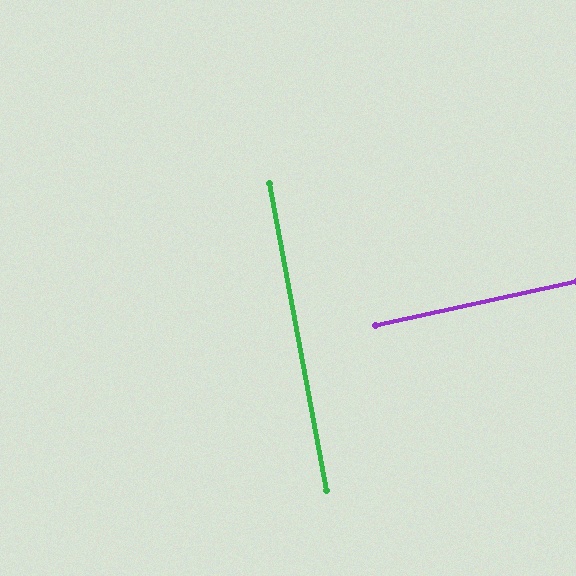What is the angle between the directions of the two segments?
Approximately 88 degrees.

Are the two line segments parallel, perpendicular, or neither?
Perpendicular — they meet at approximately 88°.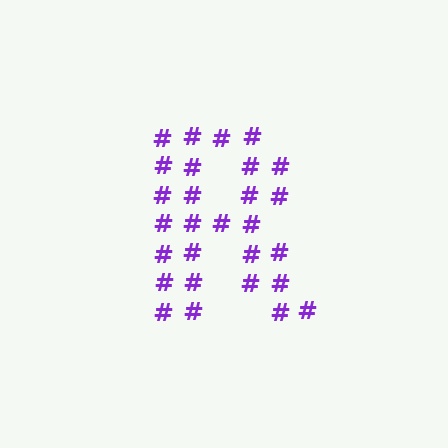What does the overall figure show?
The overall figure shows the letter R.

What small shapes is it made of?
It is made of small hash symbols.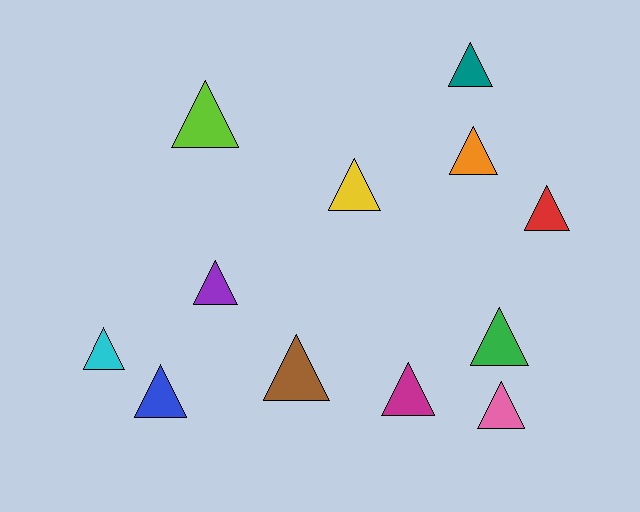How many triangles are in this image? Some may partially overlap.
There are 12 triangles.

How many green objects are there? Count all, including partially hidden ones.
There is 1 green object.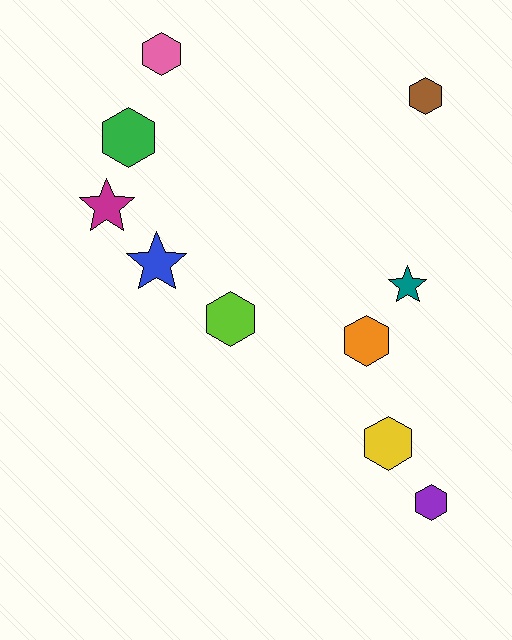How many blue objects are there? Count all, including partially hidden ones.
There is 1 blue object.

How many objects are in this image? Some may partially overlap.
There are 10 objects.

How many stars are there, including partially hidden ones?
There are 3 stars.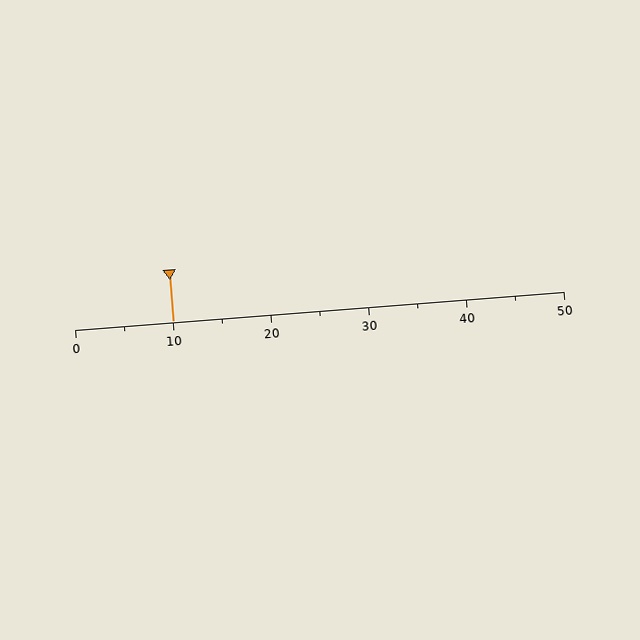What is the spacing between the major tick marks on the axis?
The major ticks are spaced 10 apart.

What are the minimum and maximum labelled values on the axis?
The axis runs from 0 to 50.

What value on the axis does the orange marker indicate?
The marker indicates approximately 10.